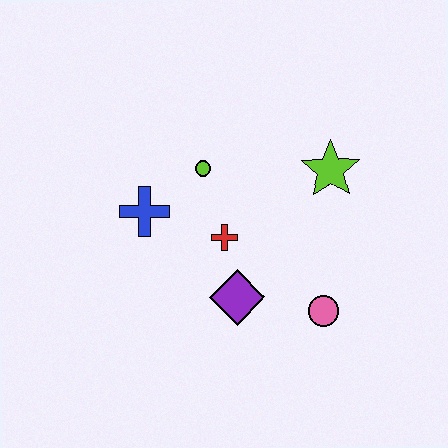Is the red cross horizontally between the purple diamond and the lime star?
No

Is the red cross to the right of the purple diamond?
No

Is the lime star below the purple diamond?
No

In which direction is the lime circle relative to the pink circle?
The lime circle is above the pink circle.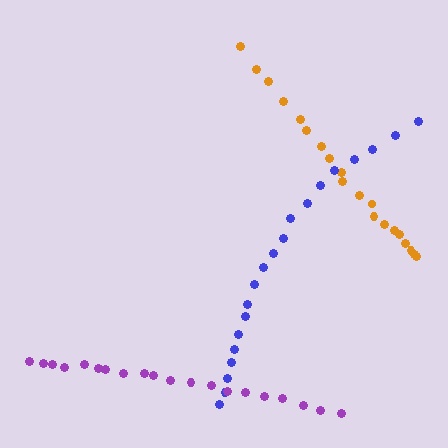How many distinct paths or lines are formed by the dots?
There are 3 distinct paths.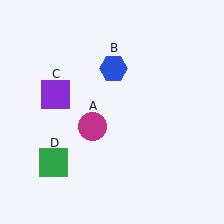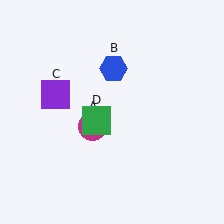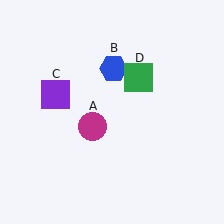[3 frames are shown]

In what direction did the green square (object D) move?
The green square (object D) moved up and to the right.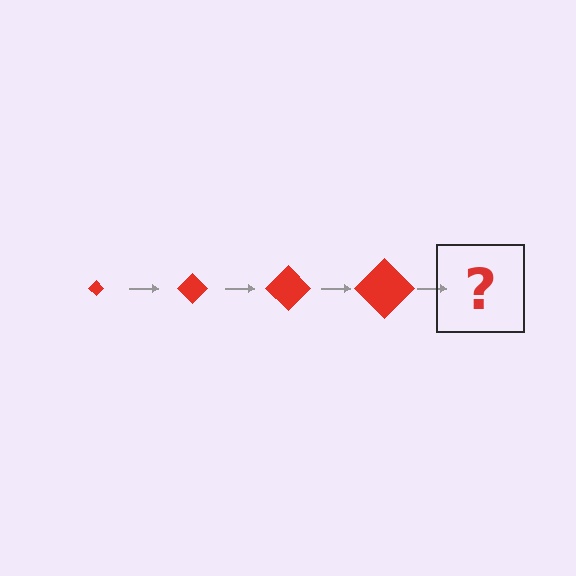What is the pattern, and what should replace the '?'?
The pattern is that the diamond gets progressively larger each step. The '?' should be a red diamond, larger than the previous one.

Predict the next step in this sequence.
The next step is a red diamond, larger than the previous one.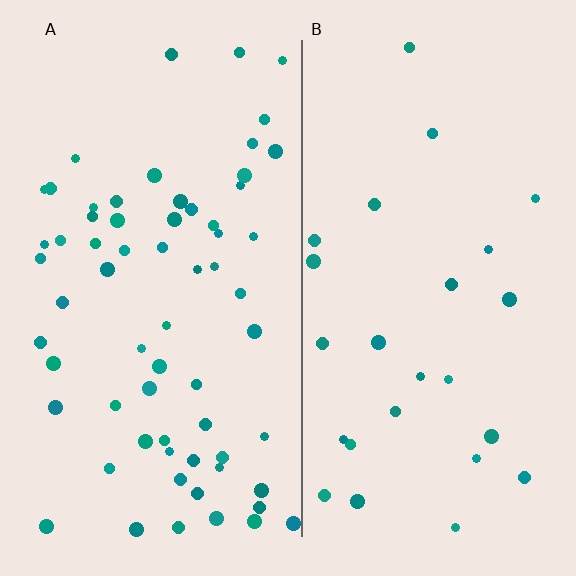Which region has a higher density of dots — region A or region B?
A (the left).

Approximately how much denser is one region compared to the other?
Approximately 2.5× — region A over region B.